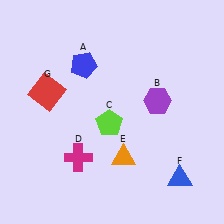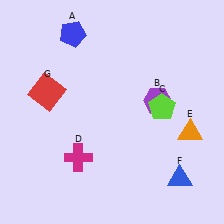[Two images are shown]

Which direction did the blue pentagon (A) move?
The blue pentagon (A) moved up.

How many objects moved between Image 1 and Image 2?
3 objects moved between the two images.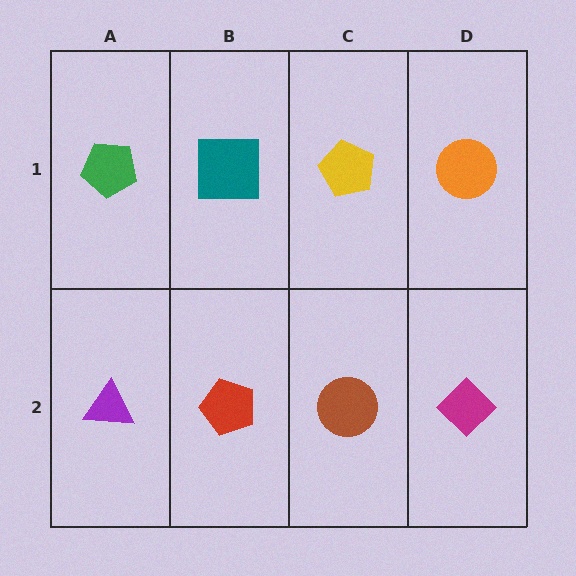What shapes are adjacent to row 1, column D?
A magenta diamond (row 2, column D), a yellow pentagon (row 1, column C).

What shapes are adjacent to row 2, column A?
A green pentagon (row 1, column A), a red pentagon (row 2, column B).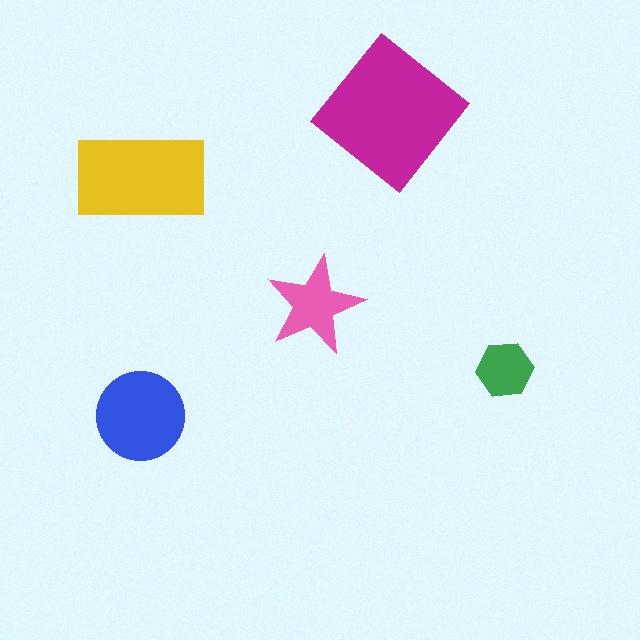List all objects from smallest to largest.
The green hexagon, the pink star, the blue circle, the yellow rectangle, the magenta diamond.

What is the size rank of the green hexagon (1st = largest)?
5th.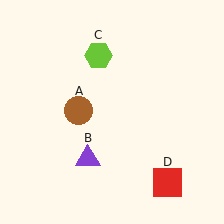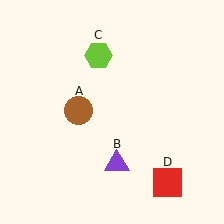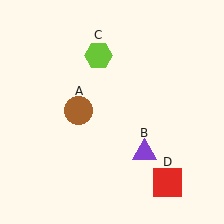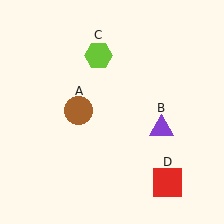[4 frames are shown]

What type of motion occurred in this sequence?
The purple triangle (object B) rotated counterclockwise around the center of the scene.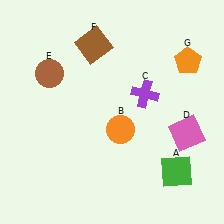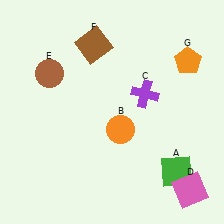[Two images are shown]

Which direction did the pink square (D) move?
The pink square (D) moved down.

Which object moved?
The pink square (D) moved down.